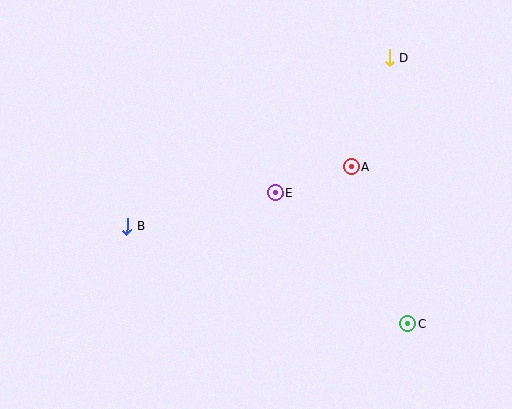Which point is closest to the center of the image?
Point E at (275, 193) is closest to the center.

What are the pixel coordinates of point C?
Point C is at (407, 324).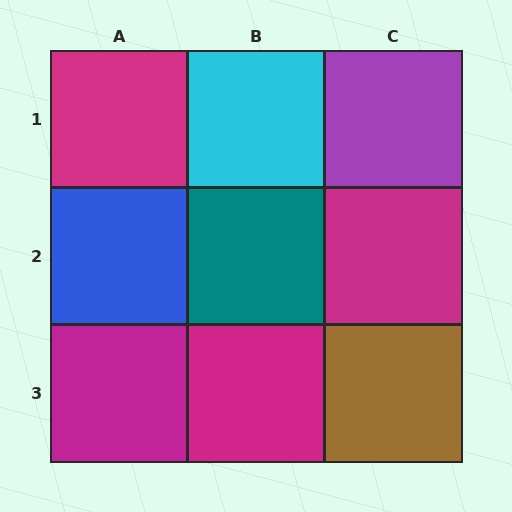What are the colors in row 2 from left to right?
Blue, teal, magenta.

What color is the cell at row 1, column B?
Cyan.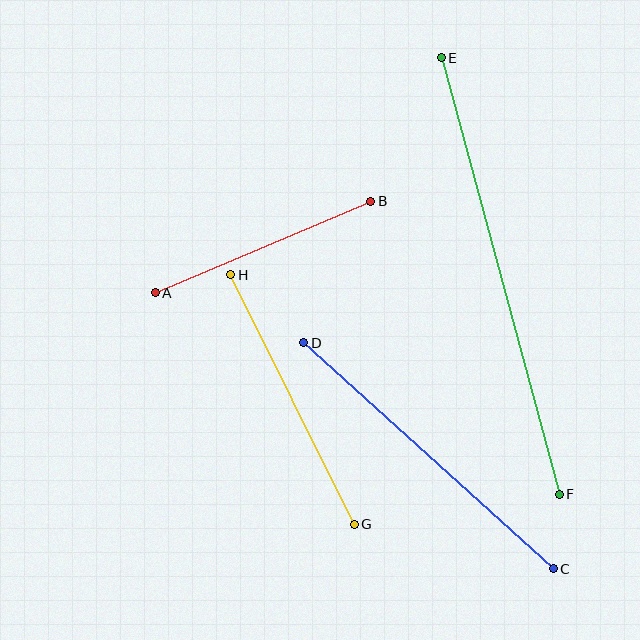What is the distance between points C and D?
The distance is approximately 337 pixels.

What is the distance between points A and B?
The distance is approximately 234 pixels.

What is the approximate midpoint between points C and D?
The midpoint is at approximately (429, 456) pixels.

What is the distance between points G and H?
The distance is approximately 279 pixels.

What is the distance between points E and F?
The distance is approximately 452 pixels.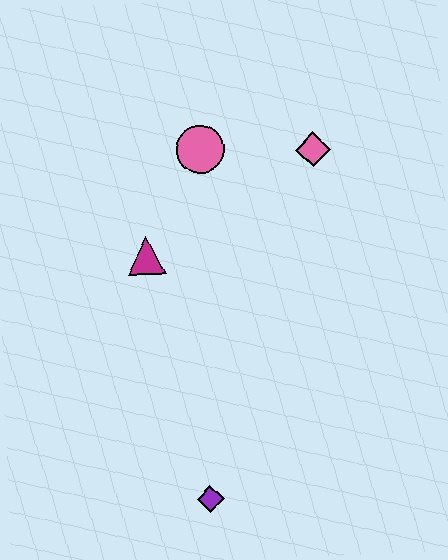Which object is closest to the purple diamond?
The magenta triangle is closest to the purple diamond.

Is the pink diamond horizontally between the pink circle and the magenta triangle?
No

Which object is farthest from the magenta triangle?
The purple diamond is farthest from the magenta triangle.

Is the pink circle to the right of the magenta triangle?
Yes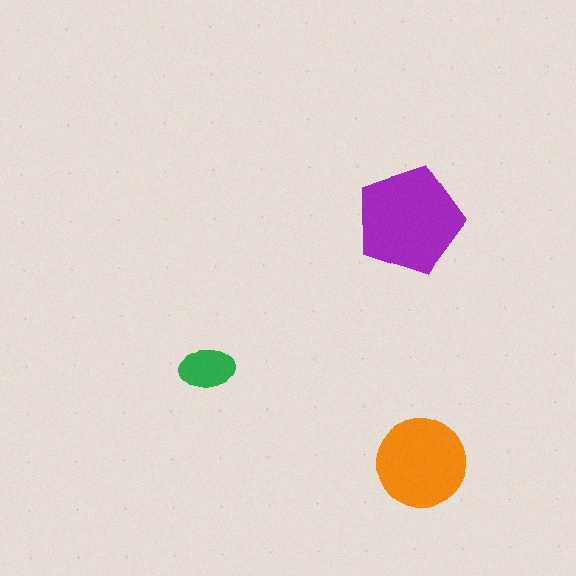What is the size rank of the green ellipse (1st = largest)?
3rd.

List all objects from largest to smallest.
The purple pentagon, the orange circle, the green ellipse.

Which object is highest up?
The purple pentagon is topmost.